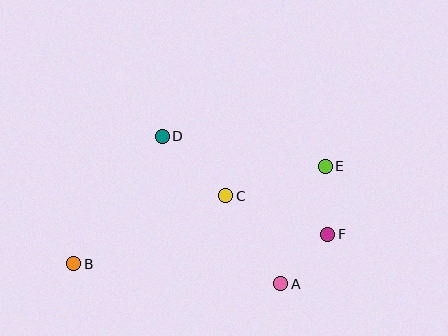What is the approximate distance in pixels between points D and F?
The distance between D and F is approximately 192 pixels.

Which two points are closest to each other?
Points E and F are closest to each other.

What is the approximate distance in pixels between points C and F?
The distance between C and F is approximately 109 pixels.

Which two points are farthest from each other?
Points B and E are farthest from each other.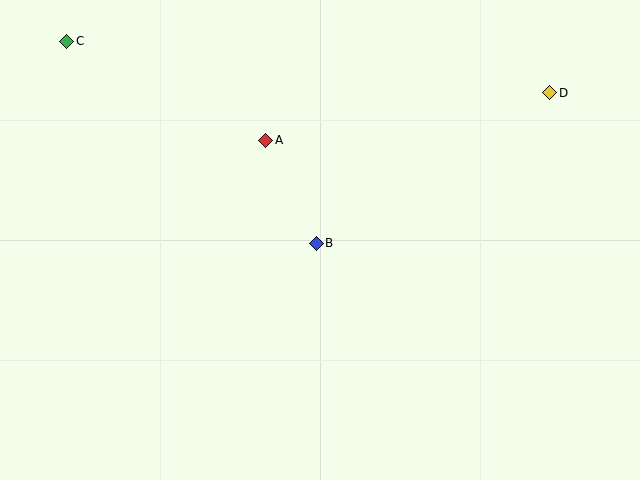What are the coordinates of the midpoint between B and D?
The midpoint between B and D is at (433, 168).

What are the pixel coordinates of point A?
Point A is at (266, 140).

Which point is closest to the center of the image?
Point B at (316, 243) is closest to the center.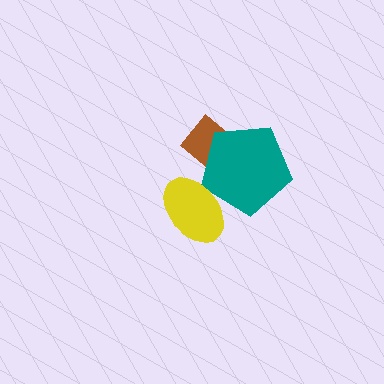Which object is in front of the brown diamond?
The teal pentagon is in front of the brown diamond.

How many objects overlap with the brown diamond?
1 object overlaps with the brown diamond.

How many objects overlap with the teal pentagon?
2 objects overlap with the teal pentagon.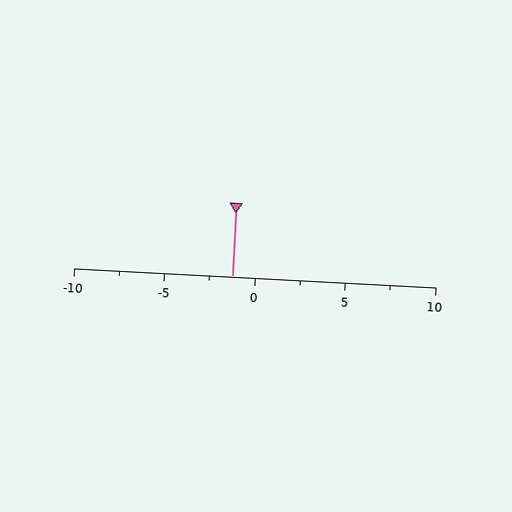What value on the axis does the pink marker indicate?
The marker indicates approximately -1.2.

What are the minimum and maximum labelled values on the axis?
The axis runs from -10 to 10.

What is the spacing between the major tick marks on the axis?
The major ticks are spaced 5 apart.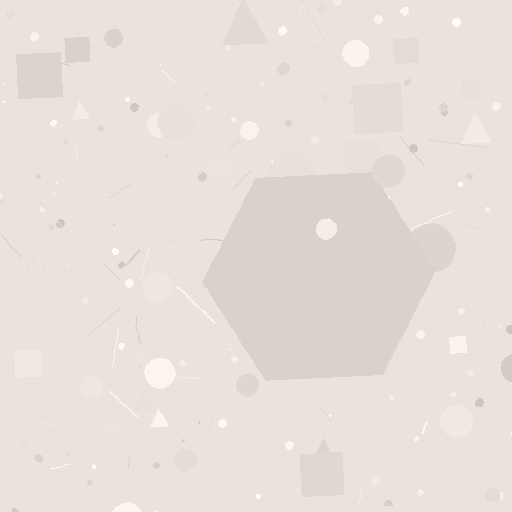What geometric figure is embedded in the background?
A hexagon is embedded in the background.